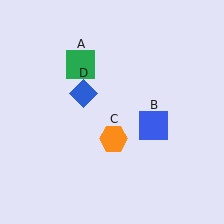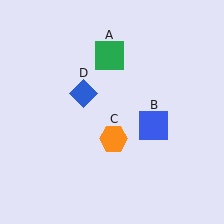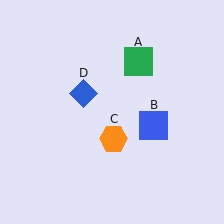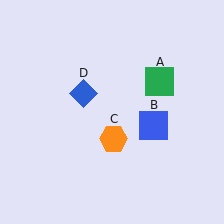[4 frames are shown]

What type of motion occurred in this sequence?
The green square (object A) rotated clockwise around the center of the scene.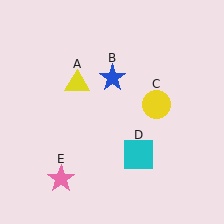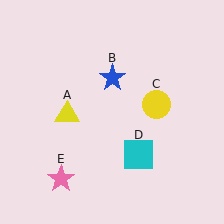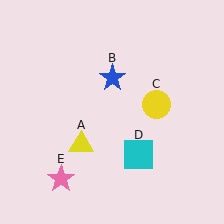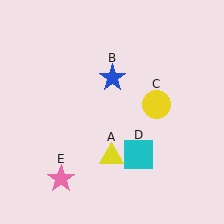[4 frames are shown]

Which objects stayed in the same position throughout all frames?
Blue star (object B) and yellow circle (object C) and cyan square (object D) and pink star (object E) remained stationary.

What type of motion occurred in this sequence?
The yellow triangle (object A) rotated counterclockwise around the center of the scene.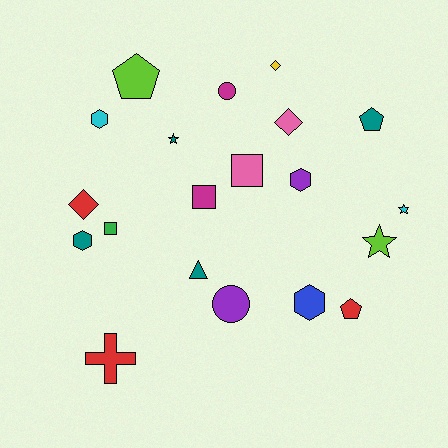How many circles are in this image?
There are 2 circles.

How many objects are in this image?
There are 20 objects.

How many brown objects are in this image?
There are no brown objects.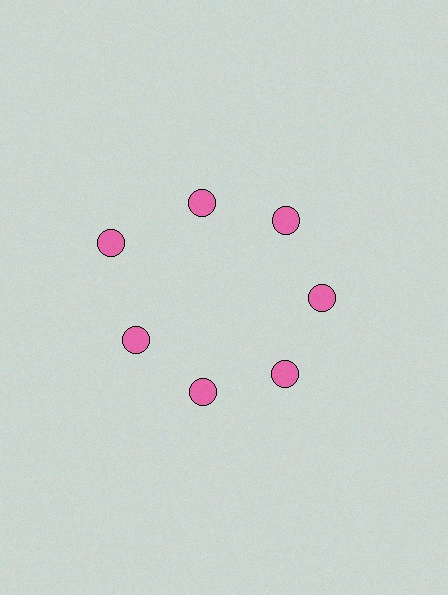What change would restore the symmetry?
The symmetry would be restored by moving it inward, back onto the ring so that all 7 circles sit at equal angles and equal distance from the center.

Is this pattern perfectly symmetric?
No. The 7 pink circles are arranged in a ring, but one element near the 10 o'clock position is pushed outward from the center, breaking the 7-fold rotational symmetry.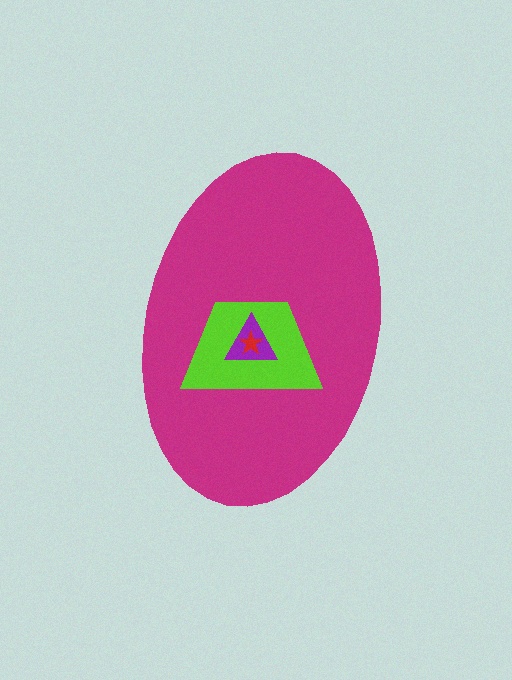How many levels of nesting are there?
4.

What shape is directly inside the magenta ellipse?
The lime trapezoid.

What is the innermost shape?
The red star.